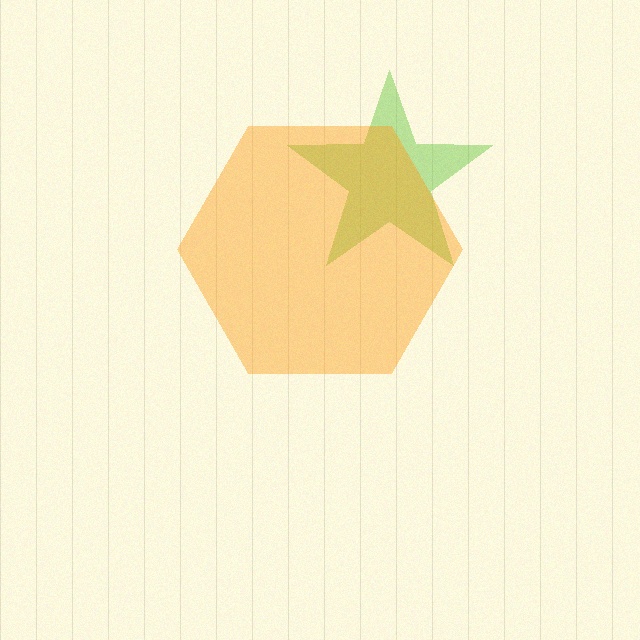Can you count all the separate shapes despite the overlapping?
Yes, there are 2 separate shapes.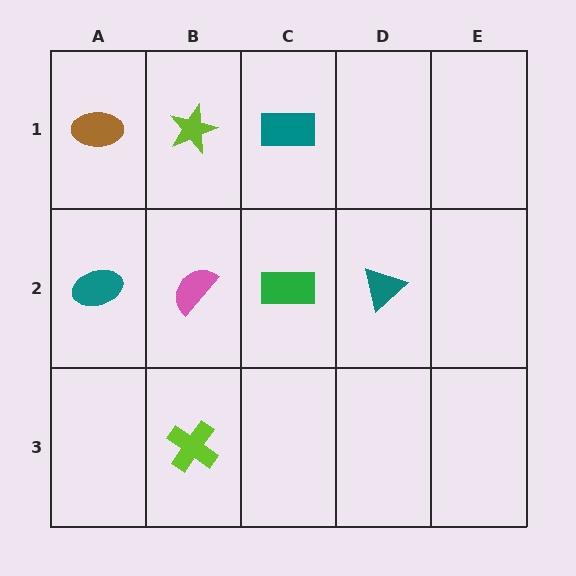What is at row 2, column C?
A green rectangle.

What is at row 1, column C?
A teal rectangle.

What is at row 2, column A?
A teal ellipse.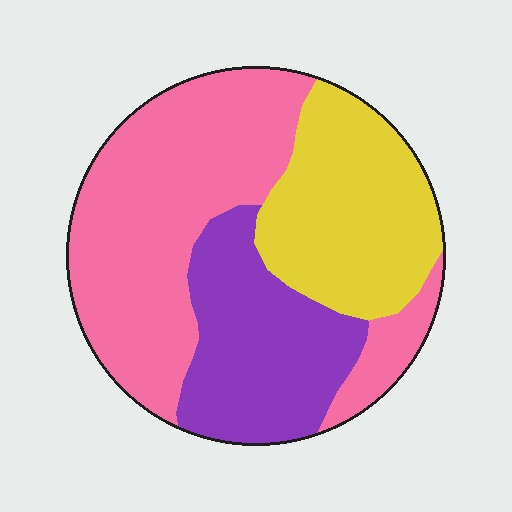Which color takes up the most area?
Pink, at roughly 50%.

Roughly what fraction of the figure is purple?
Purple takes up about one quarter (1/4) of the figure.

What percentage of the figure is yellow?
Yellow takes up between a quarter and a half of the figure.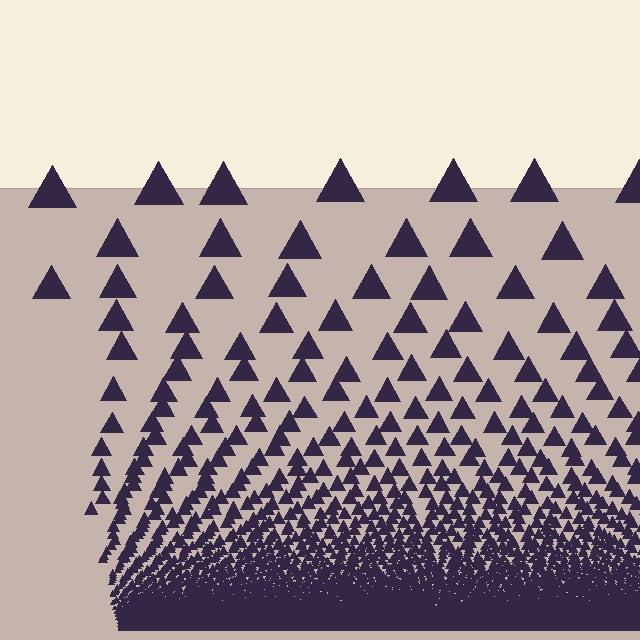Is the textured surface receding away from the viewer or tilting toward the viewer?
The surface appears to tilt toward the viewer. Texture elements get larger and sparser toward the top.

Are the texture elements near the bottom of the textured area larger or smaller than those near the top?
Smaller. The gradient is inverted — elements near the bottom are smaller and denser.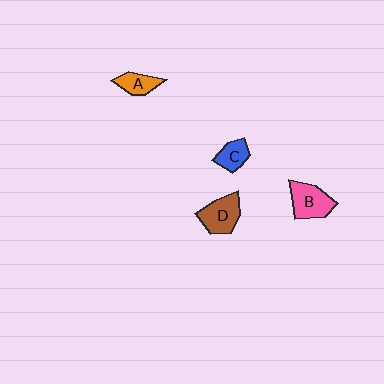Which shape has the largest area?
Shape D (brown).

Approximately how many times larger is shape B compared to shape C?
Approximately 1.6 times.